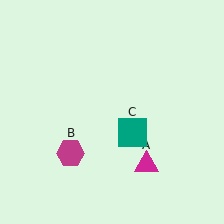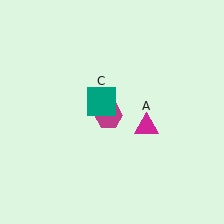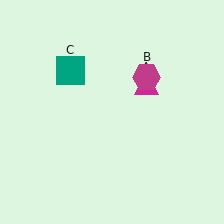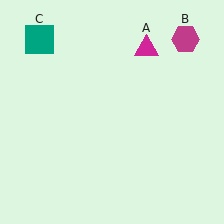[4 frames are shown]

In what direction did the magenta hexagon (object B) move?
The magenta hexagon (object B) moved up and to the right.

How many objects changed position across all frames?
3 objects changed position: magenta triangle (object A), magenta hexagon (object B), teal square (object C).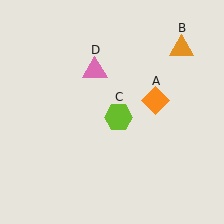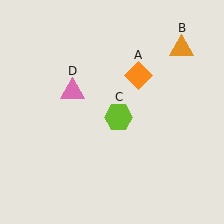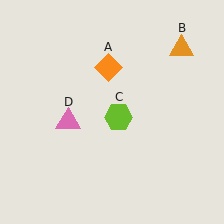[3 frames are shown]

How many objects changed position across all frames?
2 objects changed position: orange diamond (object A), pink triangle (object D).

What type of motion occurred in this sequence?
The orange diamond (object A), pink triangle (object D) rotated counterclockwise around the center of the scene.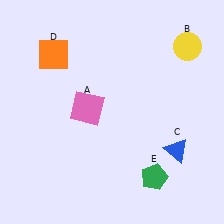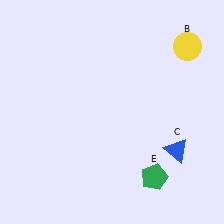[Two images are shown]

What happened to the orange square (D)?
The orange square (D) was removed in Image 2. It was in the top-left area of Image 1.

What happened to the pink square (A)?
The pink square (A) was removed in Image 2. It was in the top-left area of Image 1.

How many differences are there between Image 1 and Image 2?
There are 2 differences between the two images.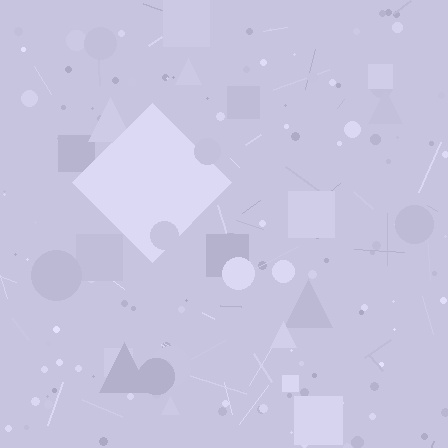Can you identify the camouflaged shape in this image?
The camouflaged shape is a diamond.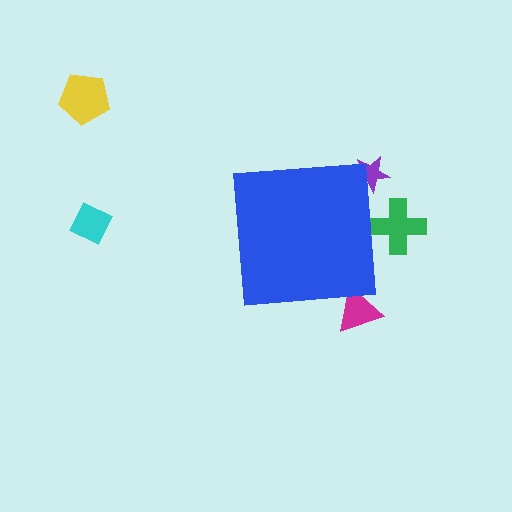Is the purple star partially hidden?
Yes, the purple star is partially hidden behind the blue square.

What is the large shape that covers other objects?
A blue square.